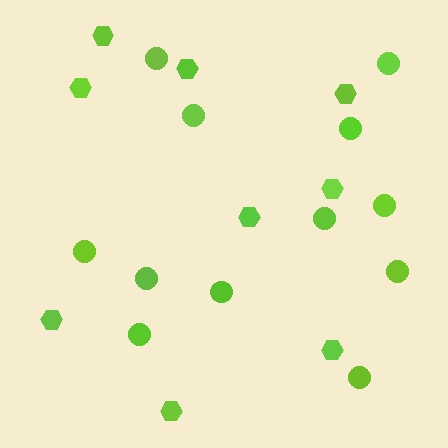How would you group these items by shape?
There are 2 groups: one group of hexagons (9) and one group of circles (12).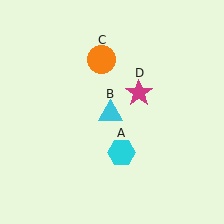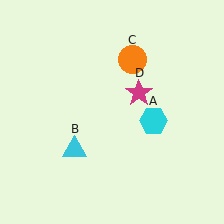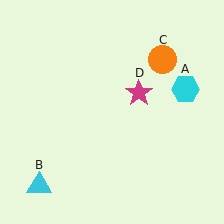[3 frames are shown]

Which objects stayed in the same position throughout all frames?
Magenta star (object D) remained stationary.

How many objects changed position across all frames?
3 objects changed position: cyan hexagon (object A), cyan triangle (object B), orange circle (object C).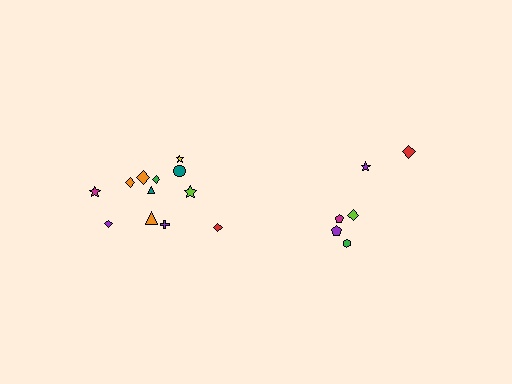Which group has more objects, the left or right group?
The left group.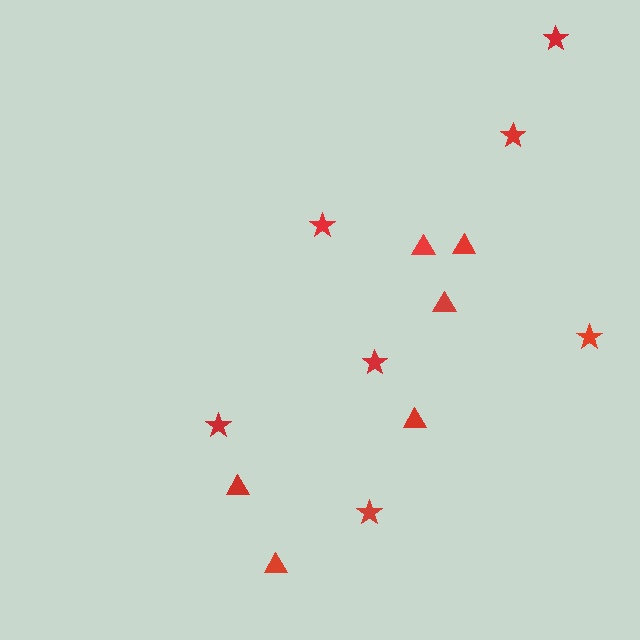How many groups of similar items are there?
There are 2 groups: one group of triangles (6) and one group of stars (7).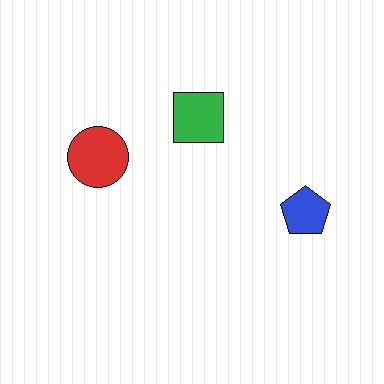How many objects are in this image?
There are 3 objects.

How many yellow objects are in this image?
There are no yellow objects.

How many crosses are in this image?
There are no crosses.